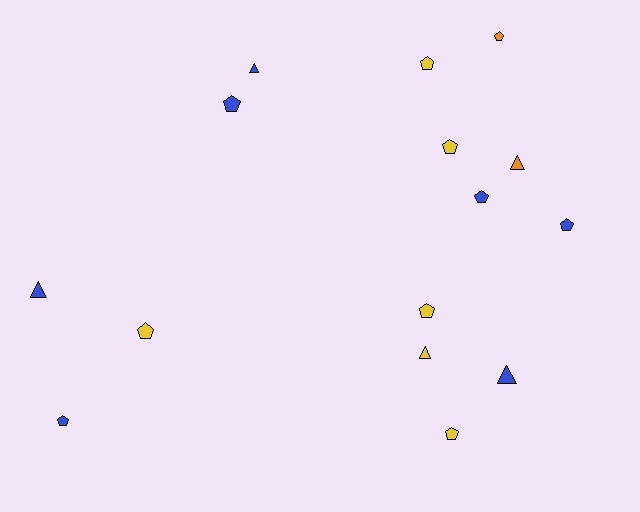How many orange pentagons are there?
There is 1 orange pentagon.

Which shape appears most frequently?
Pentagon, with 10 objects.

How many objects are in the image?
There are 15 objects.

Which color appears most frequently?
Blue, with 7 objects.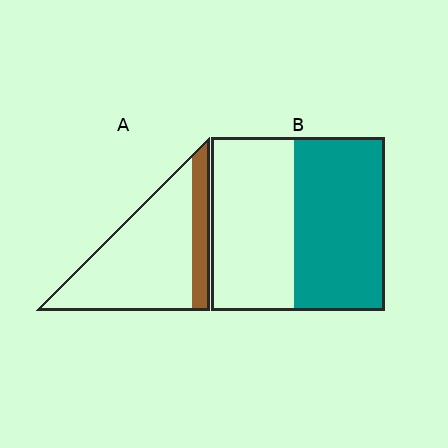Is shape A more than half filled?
No.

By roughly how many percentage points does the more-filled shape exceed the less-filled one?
By roughly 35 percentage points (B over A).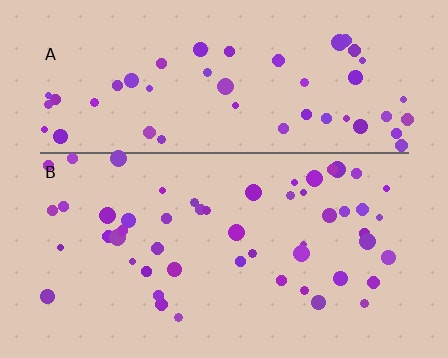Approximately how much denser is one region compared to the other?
Approximately 1.0× — region B over region A.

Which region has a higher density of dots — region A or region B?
B (the bottom).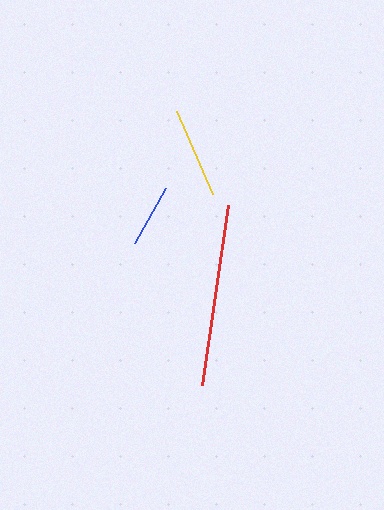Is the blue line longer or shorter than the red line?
The red line is longer than the blue line.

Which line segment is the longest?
The red line is the longest at approximately 182 pixels.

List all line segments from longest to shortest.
From longest to shortest: red, yellow, blue.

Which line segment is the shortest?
The blue line is the shortest at approximately 64 pixels.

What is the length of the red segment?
The red segment is approximately 182 pixels long.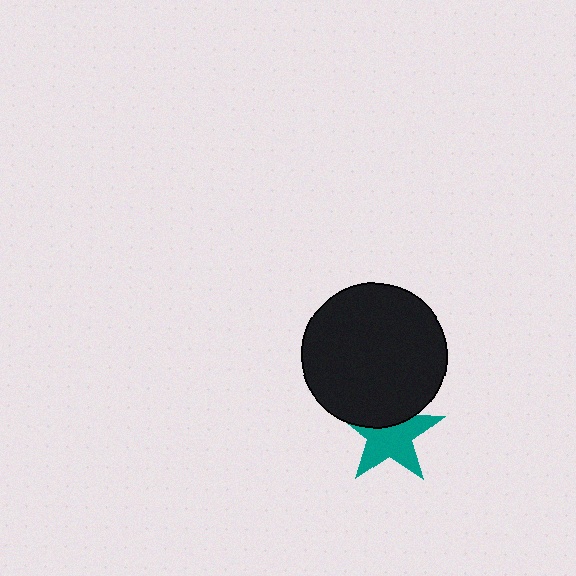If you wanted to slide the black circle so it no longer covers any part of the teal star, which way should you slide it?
Slide it up — that is the most direct way to separate the two shapes.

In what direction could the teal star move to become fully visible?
The teal star could move down. That would shift it out from behind the black circle entirely.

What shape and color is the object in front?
The object in front is a black circle.